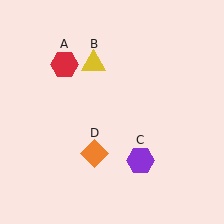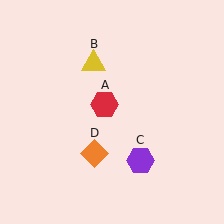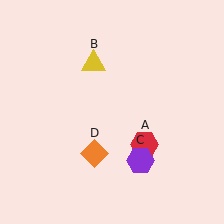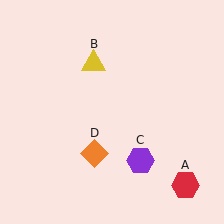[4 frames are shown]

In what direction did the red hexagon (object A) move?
The red hexagon (object A) moved down and to the right.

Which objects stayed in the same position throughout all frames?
Yellow triangle (object B) and purple hexagon (object C) and orange diamond (object D) remained stationary.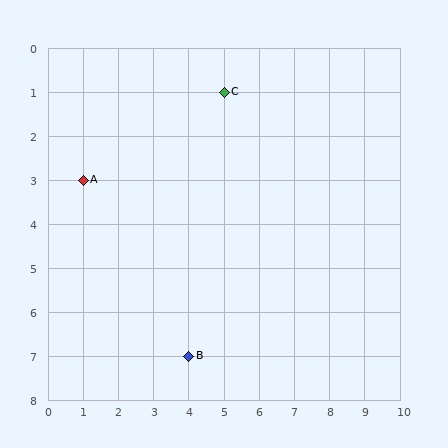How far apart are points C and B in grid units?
Points C and B are 1 column and 6 rows apart (about 6.1 grid units diagonally).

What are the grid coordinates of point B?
Point B is at grid coordinates (4, 7).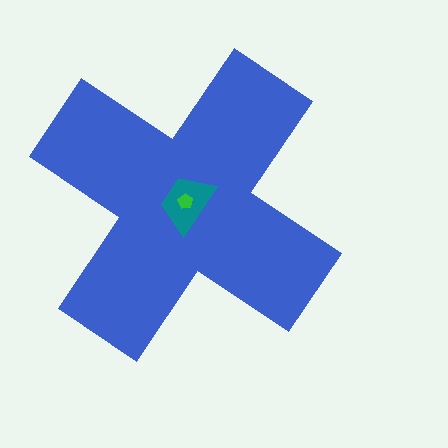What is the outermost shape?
The blue cross.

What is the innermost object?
The green pentagon.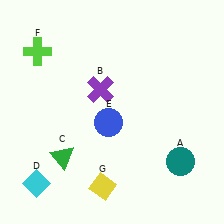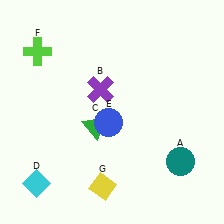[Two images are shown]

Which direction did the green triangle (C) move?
The green triangle (C) moved right.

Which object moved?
The green triangle (C) moved right.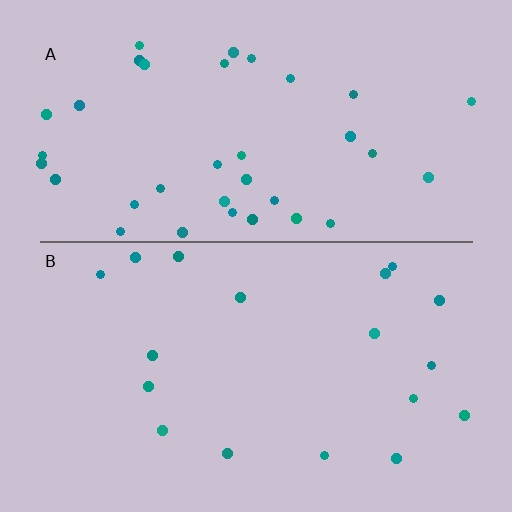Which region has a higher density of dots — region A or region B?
A (the top).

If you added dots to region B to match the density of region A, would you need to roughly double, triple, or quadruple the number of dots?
Approximately double.